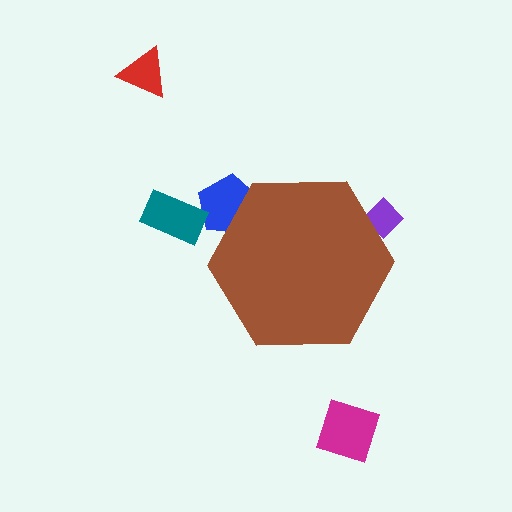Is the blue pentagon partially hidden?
Yes, the blue pentagon is partially hidden behind the brown hexagon.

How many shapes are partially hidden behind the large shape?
2 shapes are partially hidden.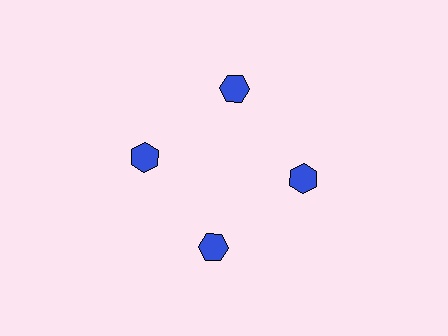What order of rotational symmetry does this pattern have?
This pattern has 4-fold rotational symmetry.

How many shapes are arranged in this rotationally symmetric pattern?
There are 4 shapes, arranged in 4 groups of 1.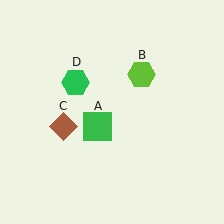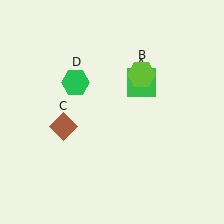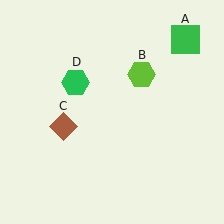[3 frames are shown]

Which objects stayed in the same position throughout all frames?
Lime hexagon (object B) and brown diamond (object C) and green hexagon (object D) remained stationary.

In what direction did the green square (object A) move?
The green square (object A) moved up and to the right.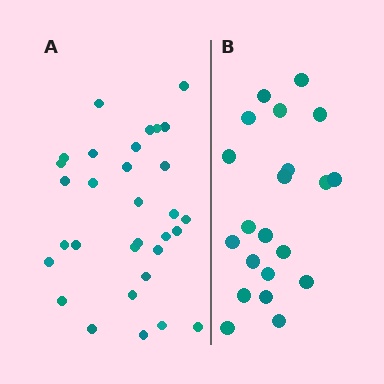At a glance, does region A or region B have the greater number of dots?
Region A (the left region) has more dots.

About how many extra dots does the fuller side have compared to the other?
Region A has roughly 10 or so more dots than region B.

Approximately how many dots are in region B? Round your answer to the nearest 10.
About 20 dots. (The exact count is 21, which rounds to 20.)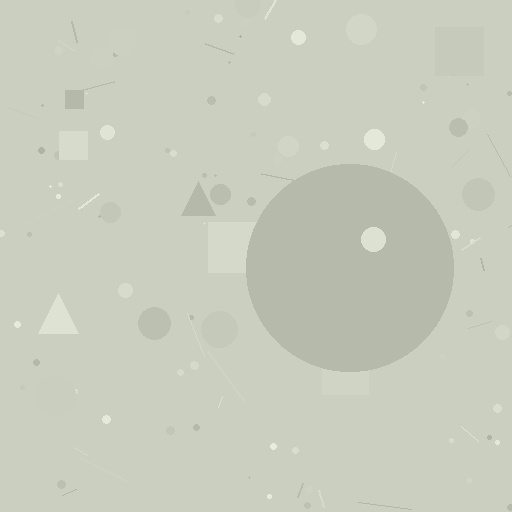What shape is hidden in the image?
A circle is hidden in the image.